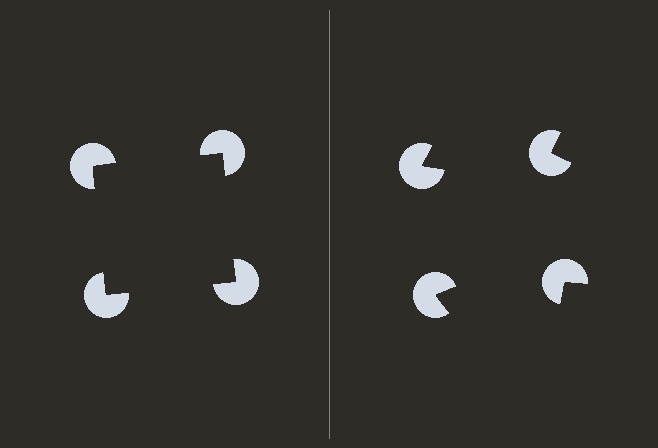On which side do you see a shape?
An illusory square appears on the left side. On the right side the wedge cuts are rotated, so no coherent shape forms.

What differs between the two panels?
The pac-man discs are positioned identically on both sides; only the wedge orientations differ. On the left they align to a square; on the right they are misaligned.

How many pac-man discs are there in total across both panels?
8 — 4 on each side.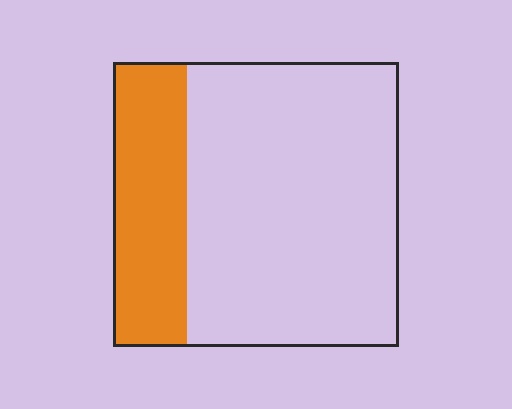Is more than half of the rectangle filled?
No.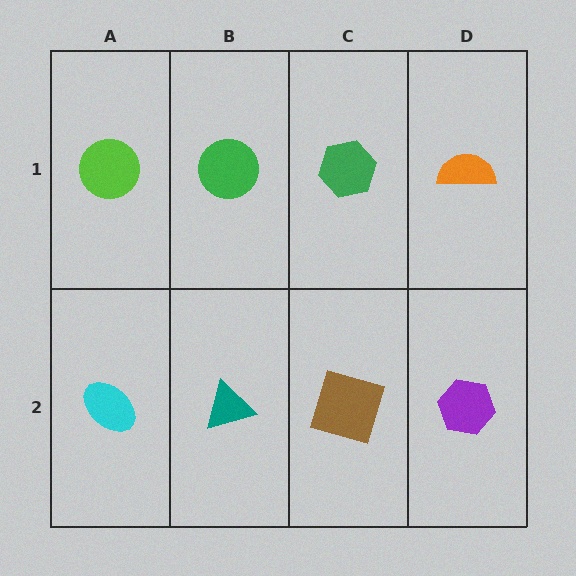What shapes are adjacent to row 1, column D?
A purple hexagon (row 2, column D), a green hexagon (row 1, column C).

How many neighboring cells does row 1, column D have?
2.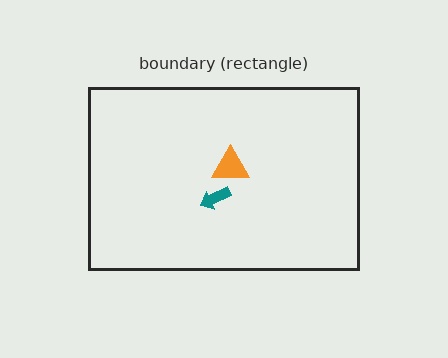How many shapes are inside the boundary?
2 inside, 0 outside.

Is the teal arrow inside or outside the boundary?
Inside.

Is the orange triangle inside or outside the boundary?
Inside.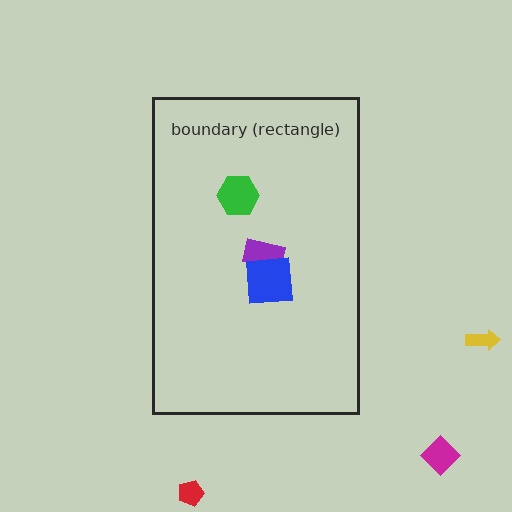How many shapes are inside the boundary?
3 inside, 3 outside.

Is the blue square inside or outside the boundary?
Inside.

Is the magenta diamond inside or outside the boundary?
Outside.